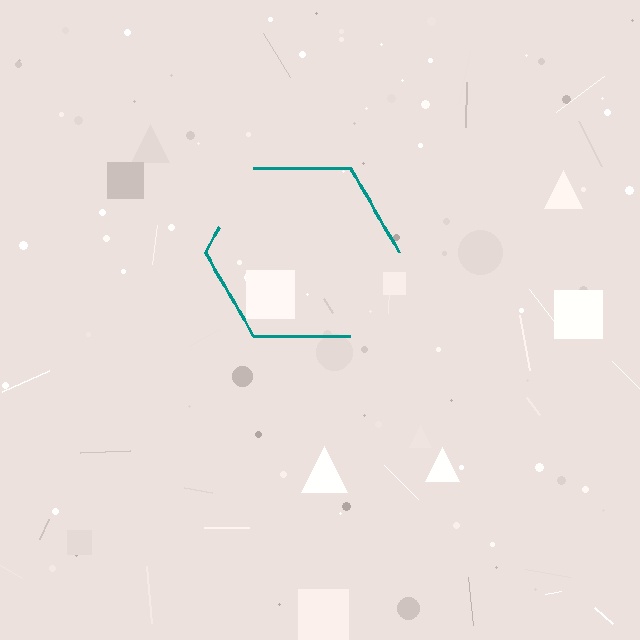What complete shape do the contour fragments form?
The contour fragments form a hexagon.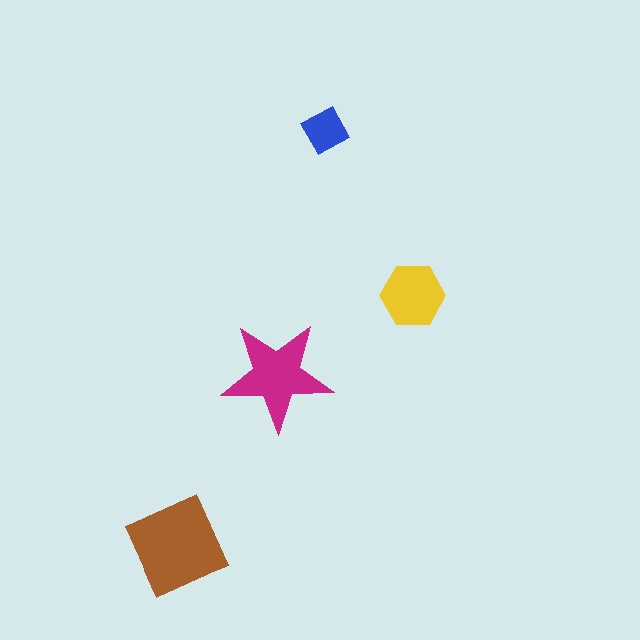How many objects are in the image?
There are 4 objects in the image.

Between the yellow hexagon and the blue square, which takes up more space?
The yellow hexagon.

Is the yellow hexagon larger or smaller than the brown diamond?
Smaller.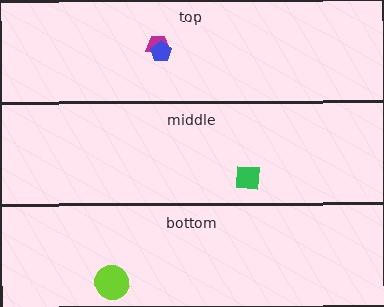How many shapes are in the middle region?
1.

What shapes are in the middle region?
The green square.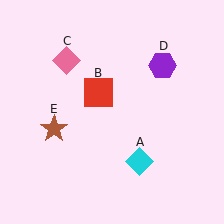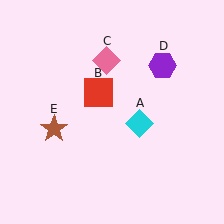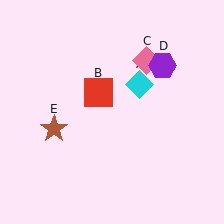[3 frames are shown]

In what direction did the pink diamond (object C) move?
The pink diamond (object C) moved right.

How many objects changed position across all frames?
2 objects changed position: cyan diamond (object A), pink diamond (object C).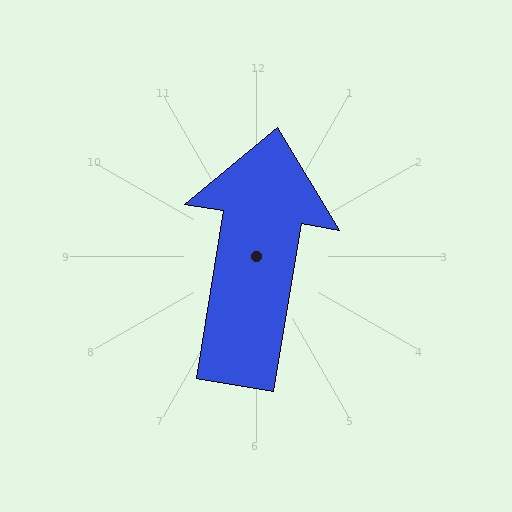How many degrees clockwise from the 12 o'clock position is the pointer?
Approximately 9 degrees.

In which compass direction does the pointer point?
North.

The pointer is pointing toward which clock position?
Roughly 12 o'clock.